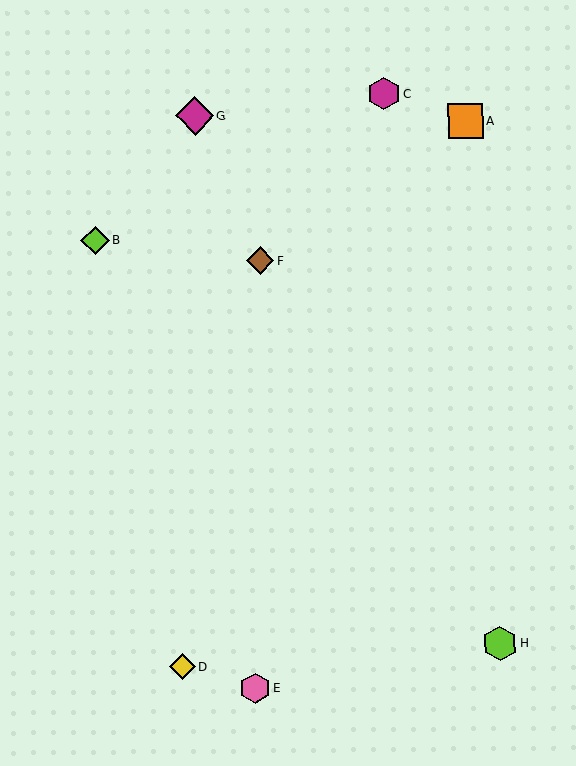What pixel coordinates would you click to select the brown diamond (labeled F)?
Click at (260, 261) to select the brown diamond F.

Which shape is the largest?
The magenta diamond (labeled G) is the largest.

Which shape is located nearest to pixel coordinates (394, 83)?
The magenta hexagon (labeled C) at (384, 94) is nearest to that location.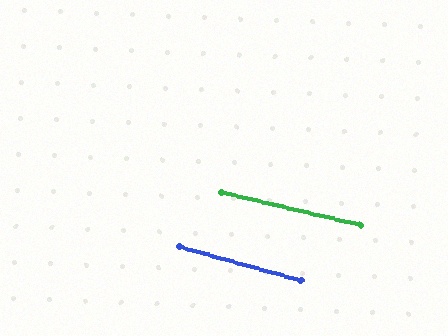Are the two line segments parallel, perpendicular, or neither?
Parallel — their directions differ by only 1.9°.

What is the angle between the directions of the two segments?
Approximately 2 degrees.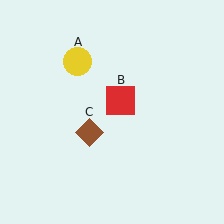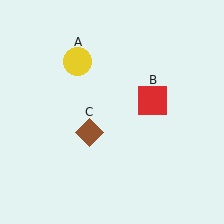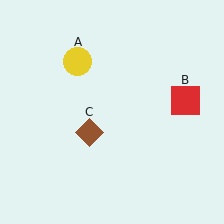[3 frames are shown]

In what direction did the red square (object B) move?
The red square (object B) moved right.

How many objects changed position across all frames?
1 object changed position: red square (object B).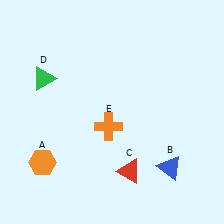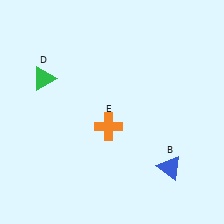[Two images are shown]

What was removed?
The orange hexagon (A), the red triangle (C) were removed in Image 2.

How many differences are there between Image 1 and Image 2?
There are 2 differences between the two images.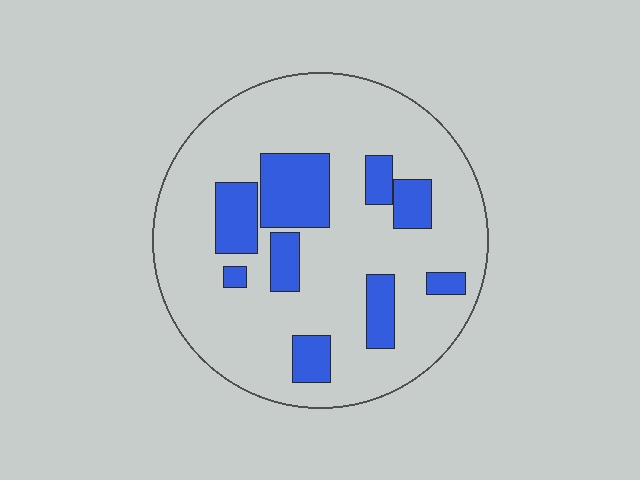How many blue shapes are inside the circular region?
9.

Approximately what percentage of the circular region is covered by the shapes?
Approximately 20%.